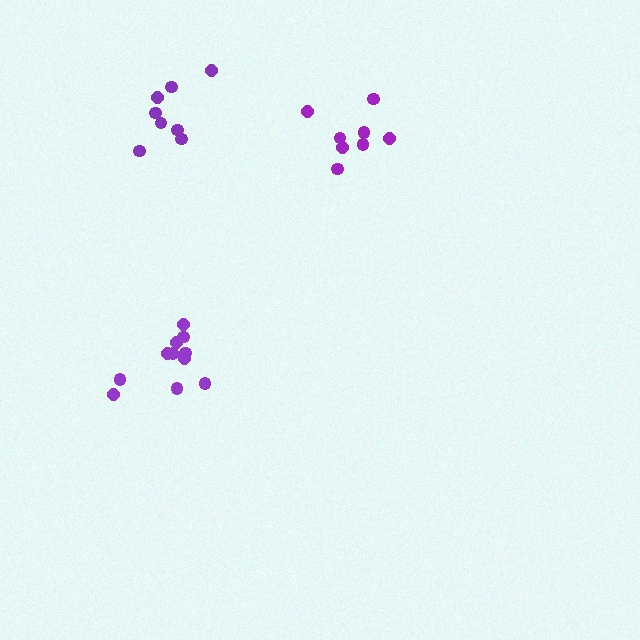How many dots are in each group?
Group 1: 8 dots, Group 2: 11 dots, Group 3: 8 dots (27 total).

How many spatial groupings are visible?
There are 3 spatial groupings.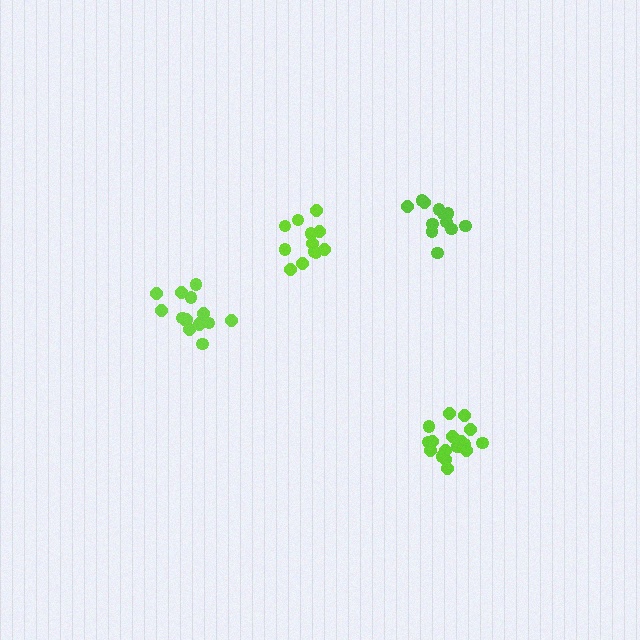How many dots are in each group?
Group 1: 15 dots, Group 2: 12 dots, Group 3: 18 dots, Group 4: 12 dots (57 total).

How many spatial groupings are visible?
There are 4 spatial groupings.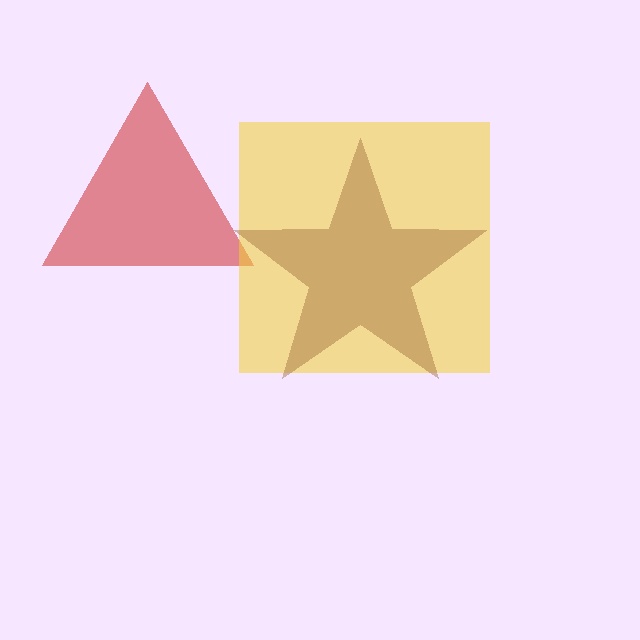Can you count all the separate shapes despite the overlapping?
Yes, there are 3 separate shapes.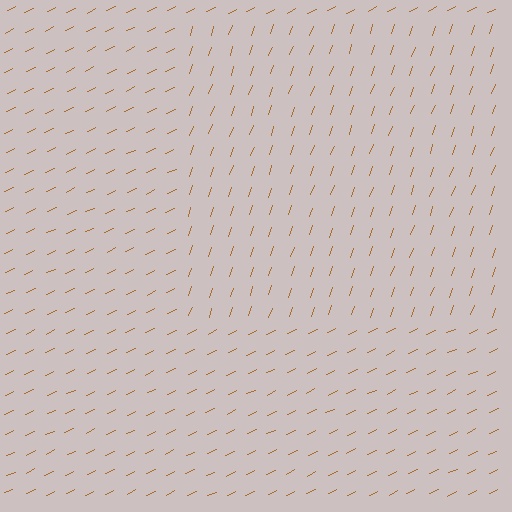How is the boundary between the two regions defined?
The boundary is defined purely by a change in line orientation (approximately 45 degrees difference). All lines are the same color and thickness.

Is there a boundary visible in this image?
Yes, there is a texture boundary formed by a change in line orientation.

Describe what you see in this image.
The image is filled with small brown line segments. A rectangle region in the image has lines oriented differently from the surrounding lines, creating a visible texture boundary.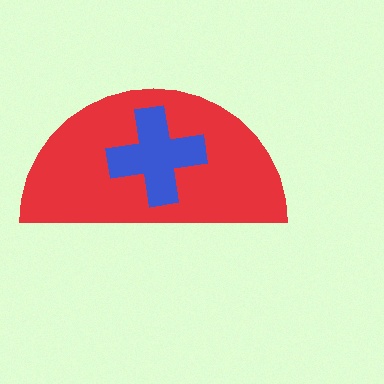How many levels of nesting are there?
2.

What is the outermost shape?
The red semicircle.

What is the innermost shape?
The blue cross.